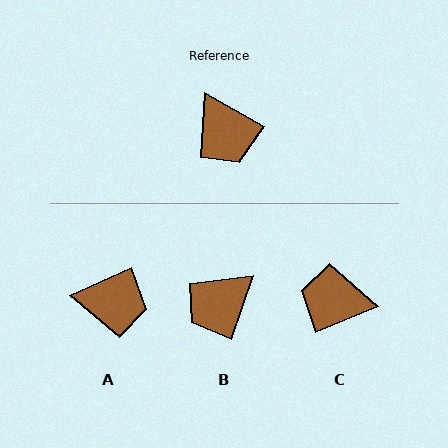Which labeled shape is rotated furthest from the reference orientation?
C, about 128 degrees away.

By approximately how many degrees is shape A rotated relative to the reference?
Approximately 54 degrees counter-clockwise.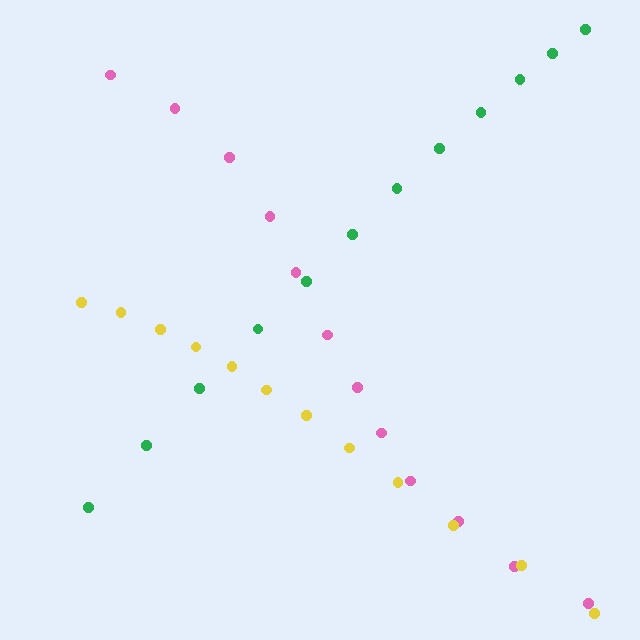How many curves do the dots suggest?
There are 3 distinct paths.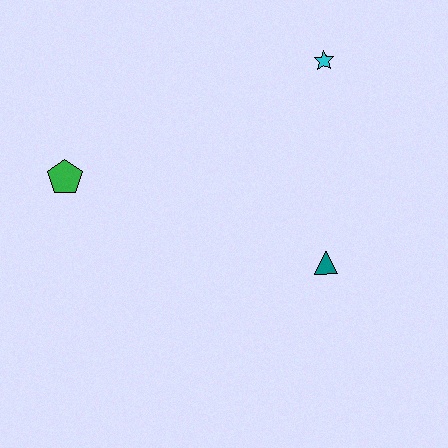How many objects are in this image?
There are 3 objects.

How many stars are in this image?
There is 1 star.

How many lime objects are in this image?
There are no lime objects.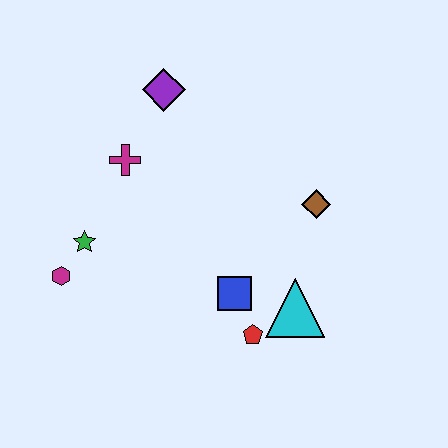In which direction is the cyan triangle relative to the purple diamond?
The cyan triangle is below the purple diamond.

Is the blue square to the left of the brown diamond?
Yes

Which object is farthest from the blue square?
The purple diamond is farthest from the blue square.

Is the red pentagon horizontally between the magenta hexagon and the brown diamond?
Yes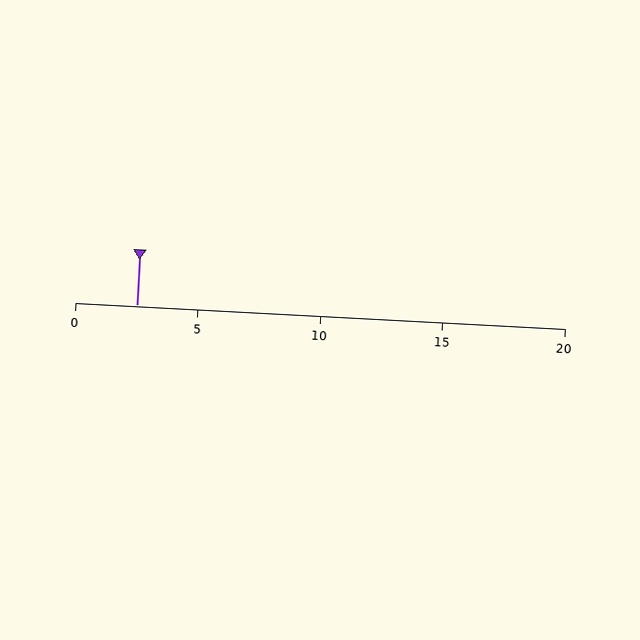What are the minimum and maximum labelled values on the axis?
The axis runs from 0 to 20.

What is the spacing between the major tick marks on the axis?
The major ticks are spaced 5 apart.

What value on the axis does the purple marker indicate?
The marker indicates approximately 2.5.